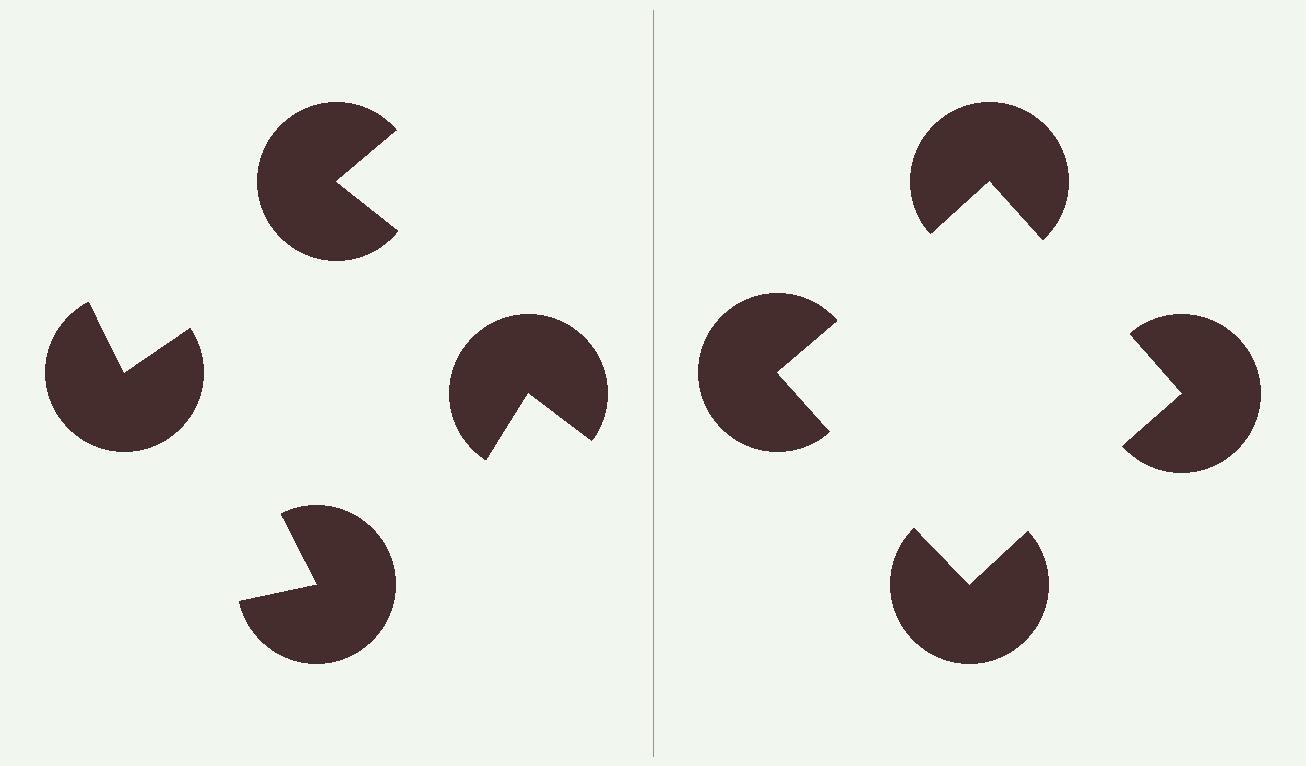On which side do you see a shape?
An illusory square appears on the right side. On the left side the wedge cuts are rotated, so no coherent shape forms.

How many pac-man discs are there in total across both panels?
8 — 4 on each side.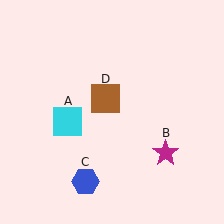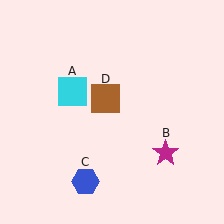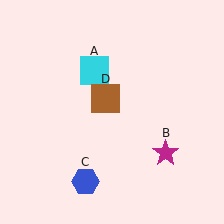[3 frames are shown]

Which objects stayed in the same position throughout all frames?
Magenta star (object B) and blue hexagon (object C) and brown square (object D) remained stationary.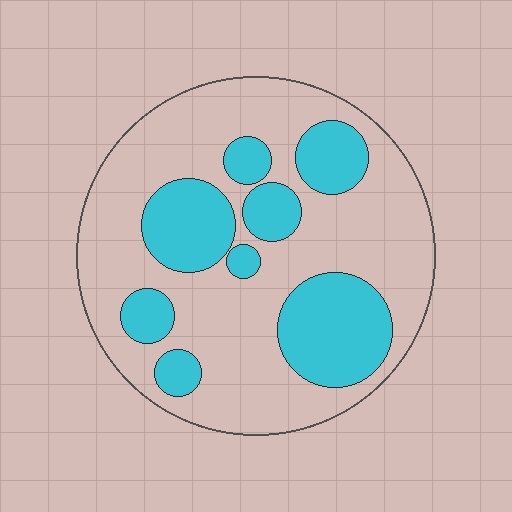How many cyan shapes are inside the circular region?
8.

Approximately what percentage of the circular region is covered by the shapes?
Approximately 30%.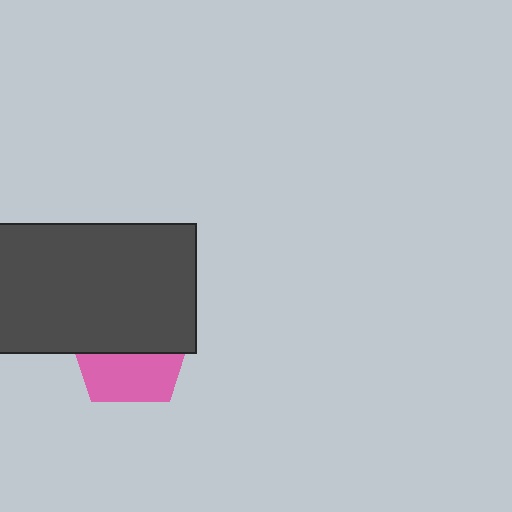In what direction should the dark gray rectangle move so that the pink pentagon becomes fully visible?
The dark gray rectangle should move up. That is the shortest direction to clear the overlap and leave the pink pentagon fully visible.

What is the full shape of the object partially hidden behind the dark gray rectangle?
The partially hidden object is a pink pentagon.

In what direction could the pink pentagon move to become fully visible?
The pink pentagon could move down. That would shift it out from behind the dark gray rectangle entirely.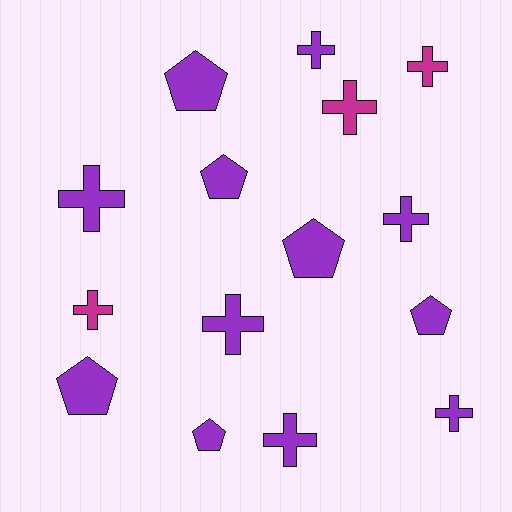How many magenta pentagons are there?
There are no magenta pentagons.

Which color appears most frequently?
Purple, with 12 objects.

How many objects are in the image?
There are 15 objects.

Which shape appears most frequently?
Cross, with 9 objects.